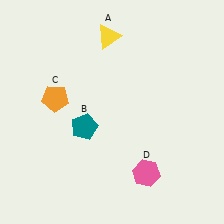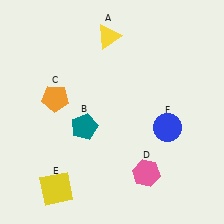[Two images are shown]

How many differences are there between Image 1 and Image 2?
There are 2 differences between the two images.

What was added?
A yellow square (E), a blue circle (F) were added in Image 2.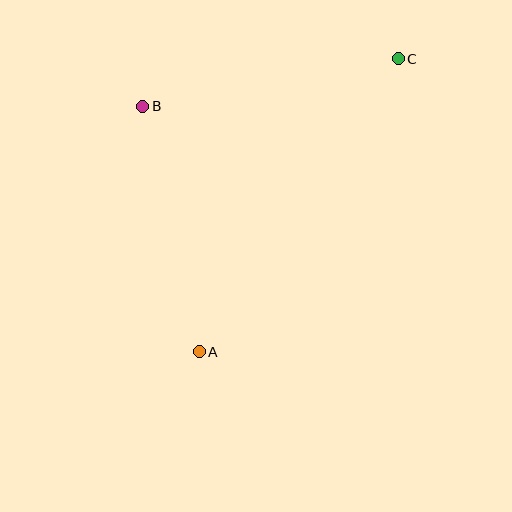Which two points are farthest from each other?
Points A and C are farthest from each other.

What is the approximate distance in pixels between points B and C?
The distance between B and C is approximately 260 pixels.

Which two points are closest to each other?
Points A and B are closest to each other.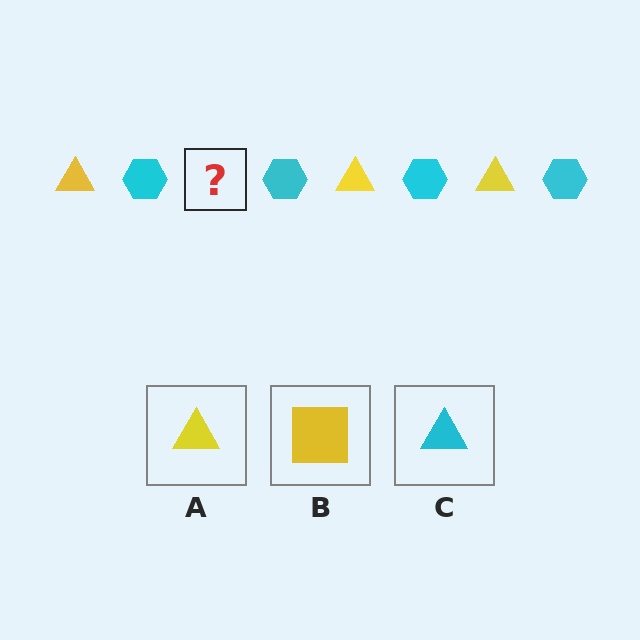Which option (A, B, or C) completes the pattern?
A.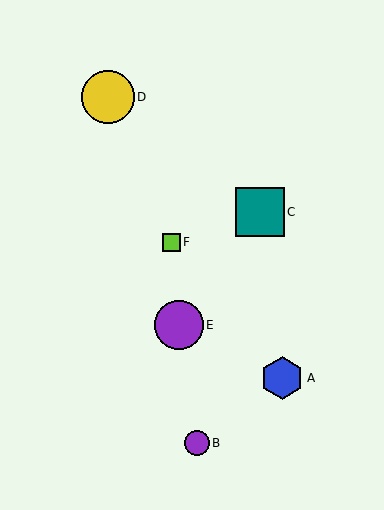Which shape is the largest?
The yellow circle (labeled D) is the largest.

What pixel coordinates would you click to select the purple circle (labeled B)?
Click at (197, 443) to select the purple circle B.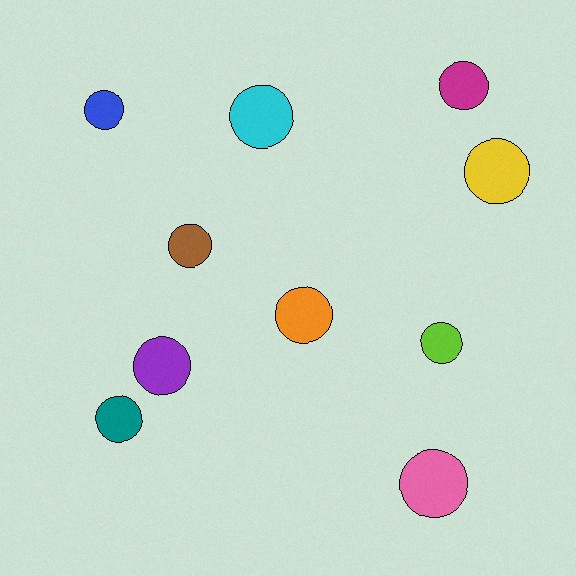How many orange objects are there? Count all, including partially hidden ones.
There is 1 orange object.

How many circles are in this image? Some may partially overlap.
There are 10 circles.